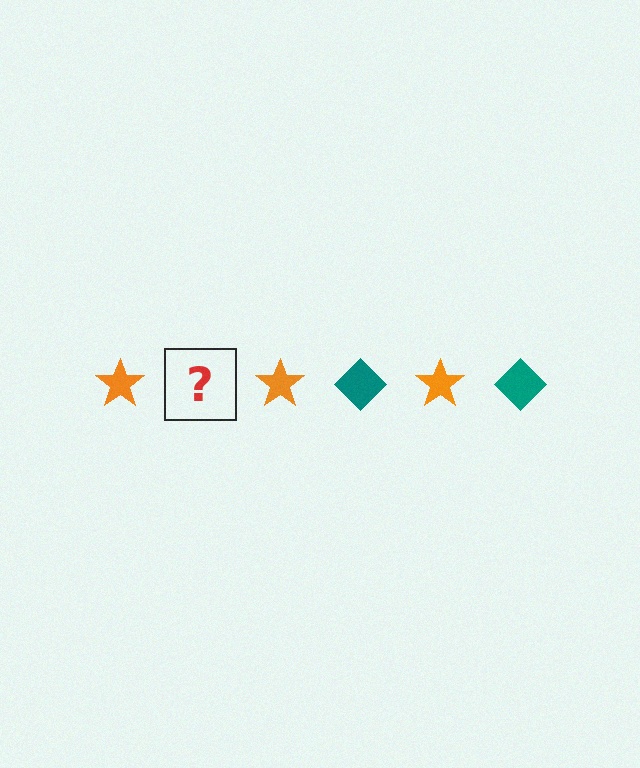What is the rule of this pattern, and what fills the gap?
The rule is that the pattern alternates between orange star and teal diamond. The gap should be filled with a teal diamond.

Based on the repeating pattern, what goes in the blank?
The blank should be a teal diamond.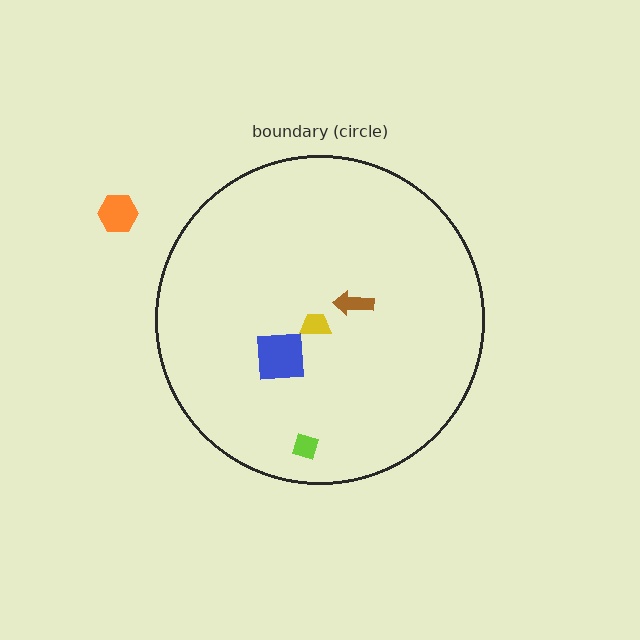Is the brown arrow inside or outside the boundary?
Inside.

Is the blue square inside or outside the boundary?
Inside.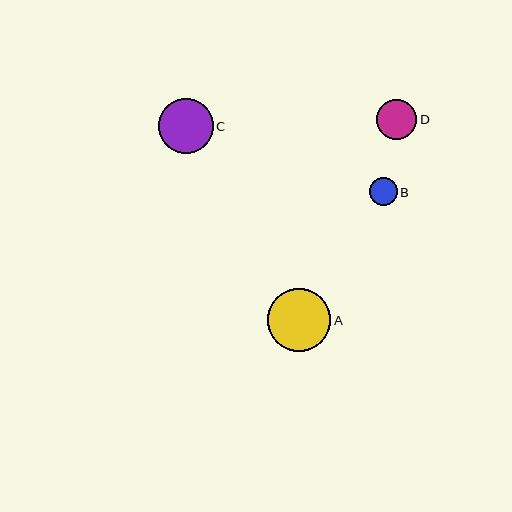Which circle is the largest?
Circle A is the largest with a size of approximately 63 pixels.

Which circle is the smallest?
Circle B is the smallest with a size of approximately 28 pixels.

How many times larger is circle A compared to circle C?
Circle A is approximately 1.2 times the size of circle C.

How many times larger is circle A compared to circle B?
Circle A is approximately 2.3 times the size of circle B.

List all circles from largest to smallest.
From largest to smallest: A, C, D, B.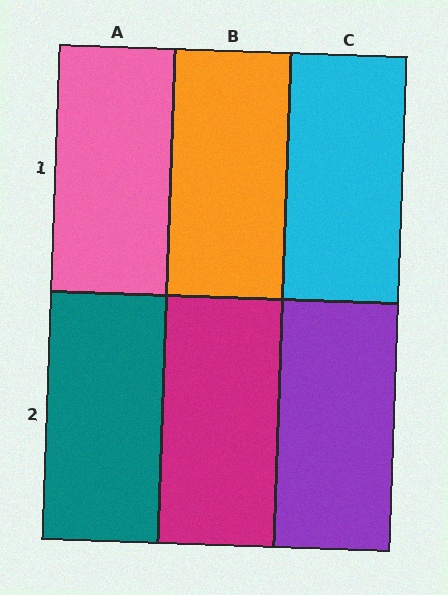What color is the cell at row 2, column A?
Teal.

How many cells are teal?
1 cell is teal.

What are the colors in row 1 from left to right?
Pink, orange, cyan.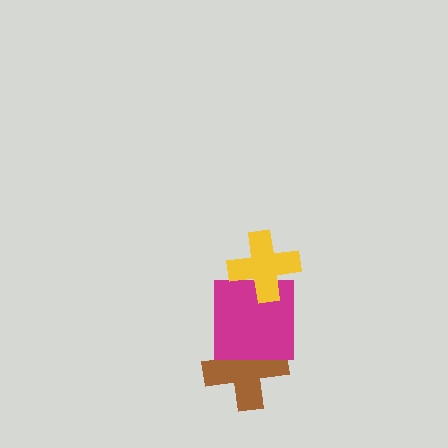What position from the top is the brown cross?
The brown cross is 3rd from the top.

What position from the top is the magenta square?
The magenta square is 2nd from the top.